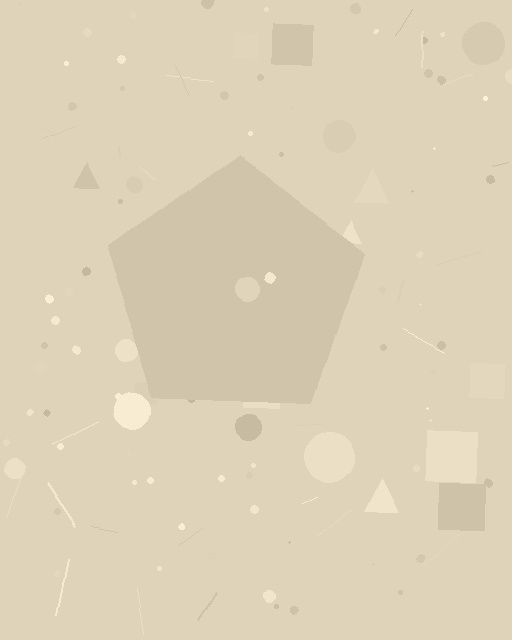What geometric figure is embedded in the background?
A pentagon is embedded in the background.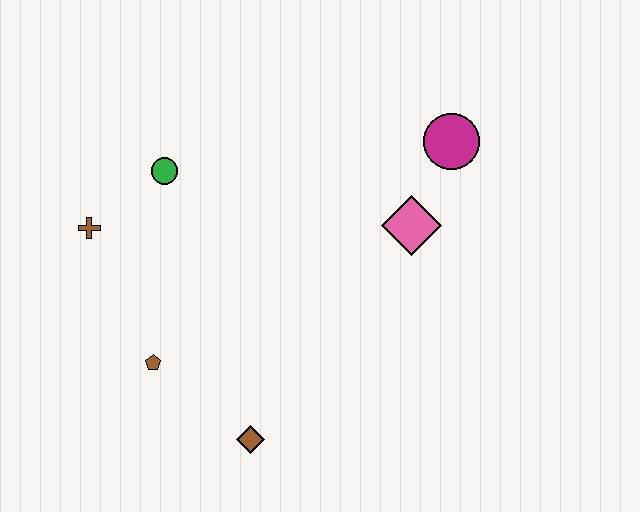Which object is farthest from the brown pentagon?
The magenta circle is farthest from the brown pentagon.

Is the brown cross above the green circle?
No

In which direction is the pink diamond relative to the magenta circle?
The pink diamond is below the magenta circle.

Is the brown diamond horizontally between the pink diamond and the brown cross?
Yes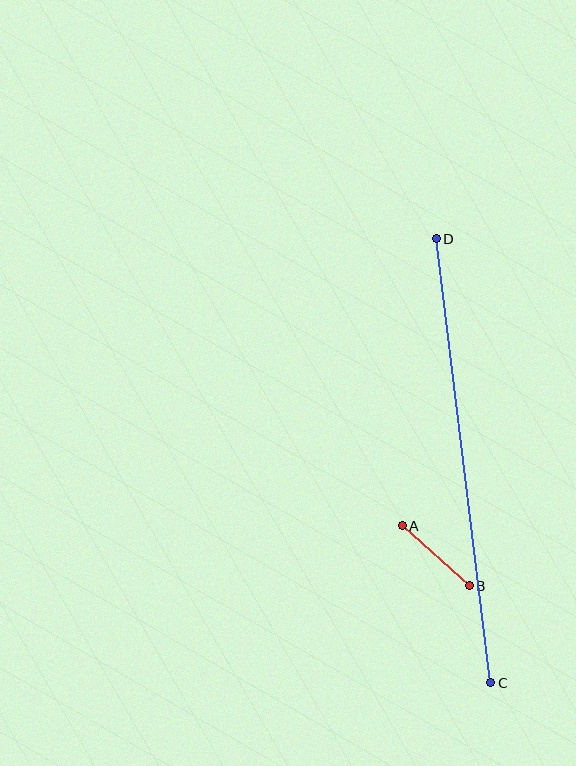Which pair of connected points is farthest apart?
Points C and D are farthest apart.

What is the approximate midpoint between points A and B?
The midpoint is at approximately (436, 556) pixels.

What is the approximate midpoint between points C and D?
The midpoint is at approximately (464, 461) pixels.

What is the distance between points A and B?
The distance is approximately 90 pixels.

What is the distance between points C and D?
The distance is approximately 448 pixels.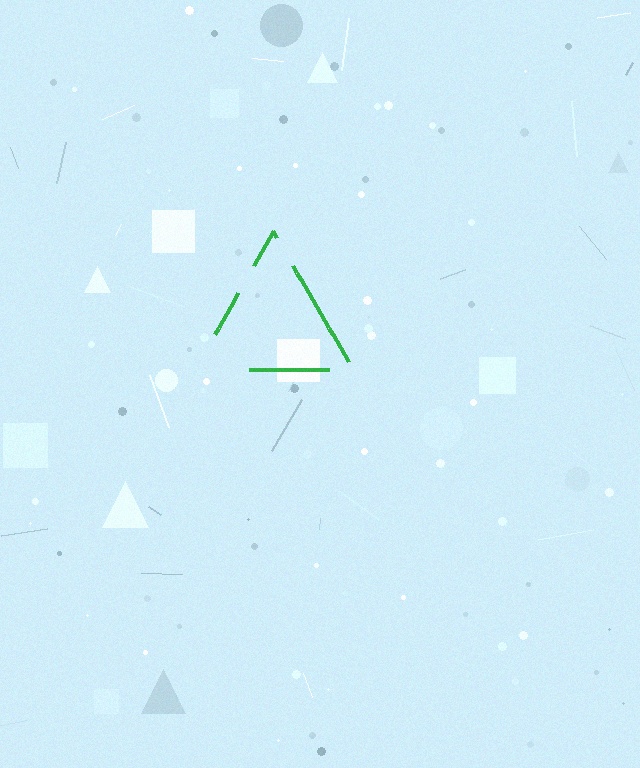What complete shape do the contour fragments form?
The contour fragments form a triangle.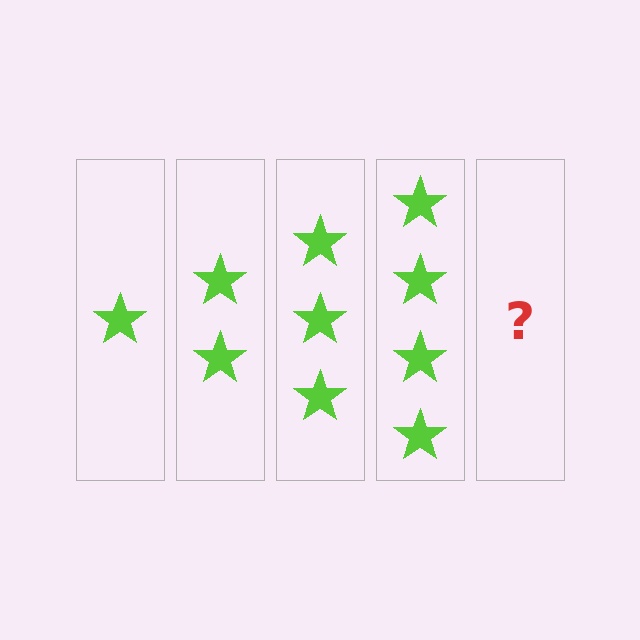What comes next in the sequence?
The next element should be 5 stars.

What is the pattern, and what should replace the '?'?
The pattern is that each step adds one more star. The '?' should be 5 stars.